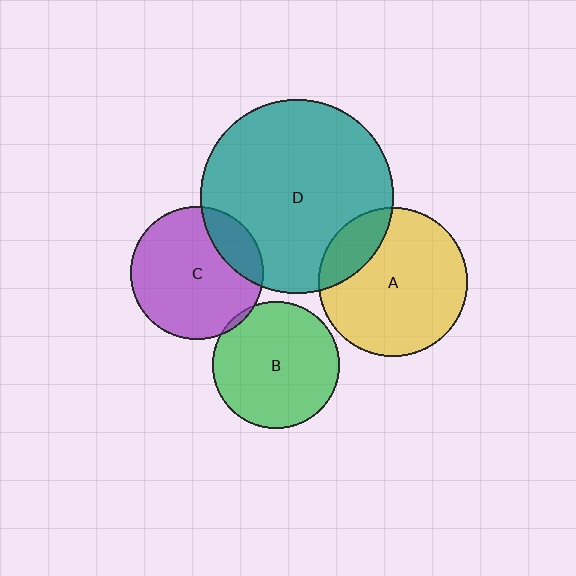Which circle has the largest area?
Circle D (teal).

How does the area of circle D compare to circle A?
Approximately 1.7 times.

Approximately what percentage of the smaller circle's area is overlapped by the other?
Approximately 5%.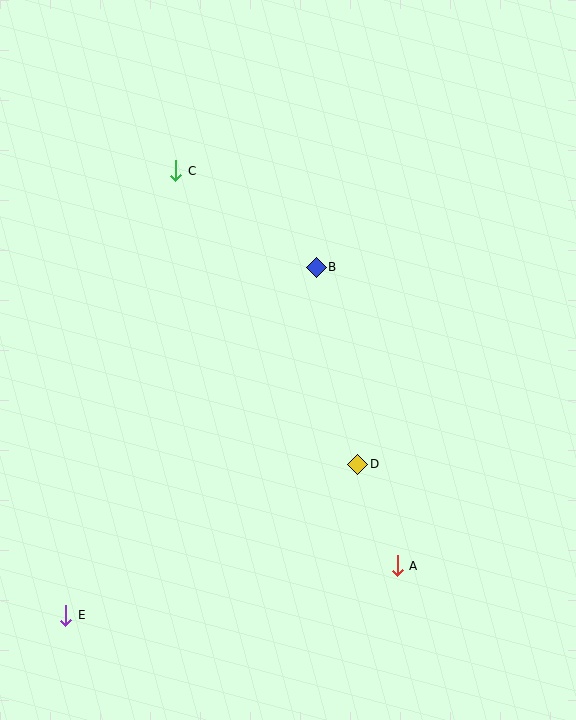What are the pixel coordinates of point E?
Point E is at (66, 615).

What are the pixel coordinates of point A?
Point A is at (397, 566).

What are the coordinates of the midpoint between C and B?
The midpoint between C and B is at (246, 219).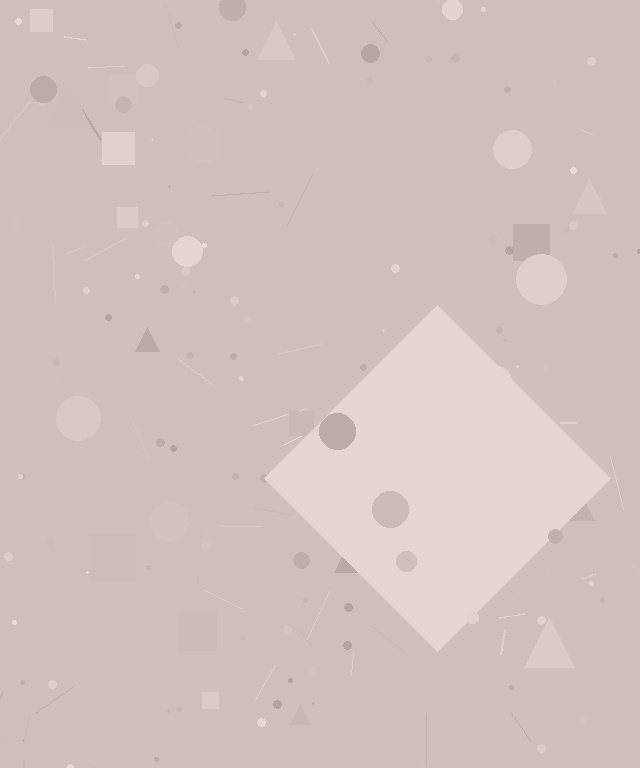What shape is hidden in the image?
A diamond is hidden in the image.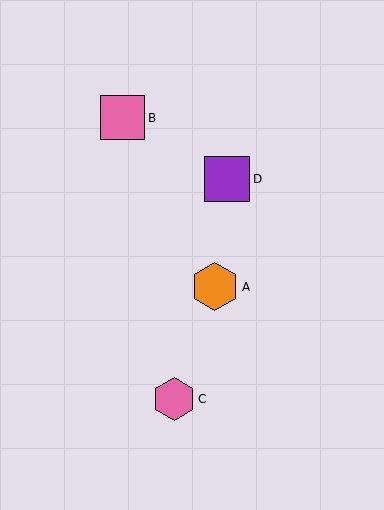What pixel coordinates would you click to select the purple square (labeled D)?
Click at (227, 179) to select the purple square D.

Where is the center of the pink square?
The center of the pink square is at (122, 118).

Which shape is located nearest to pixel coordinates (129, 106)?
The pink square (labeled B) at (122, 118) is nearest to that location.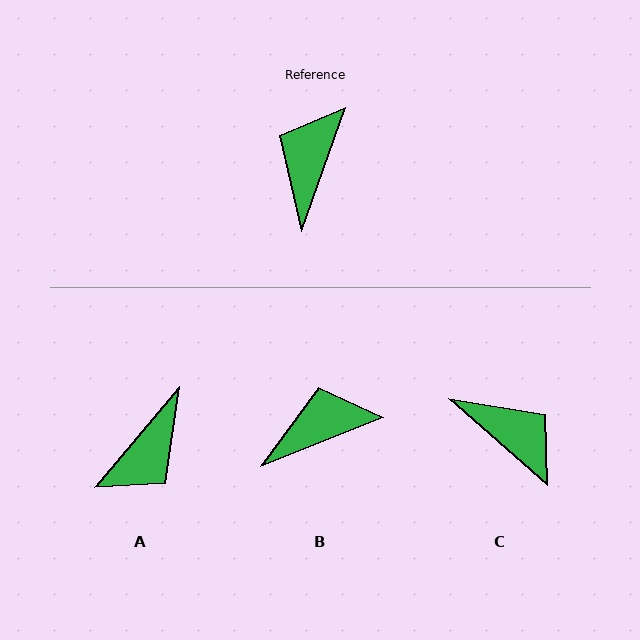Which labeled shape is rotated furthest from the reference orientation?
A, about 159 degrees away.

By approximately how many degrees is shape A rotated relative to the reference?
Approximately 159 degrees counter-clockwise.